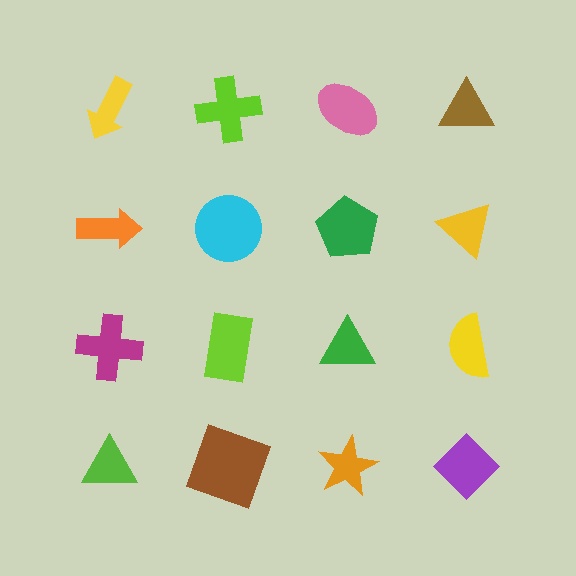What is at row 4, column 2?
A brown square.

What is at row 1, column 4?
A brown triangle.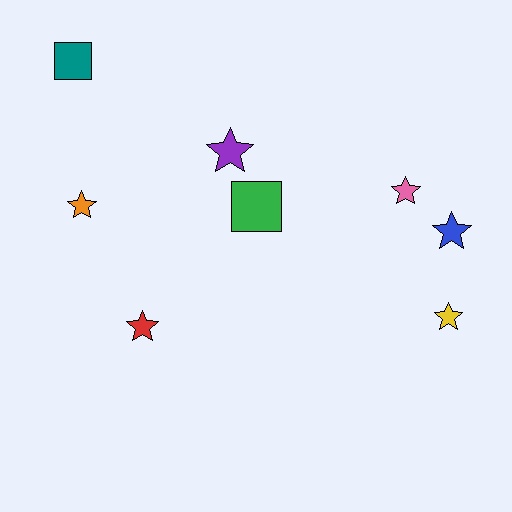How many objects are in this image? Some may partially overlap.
There are 8 objects.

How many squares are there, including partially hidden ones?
There are 2 squares.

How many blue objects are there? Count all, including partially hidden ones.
There is 1 blue object.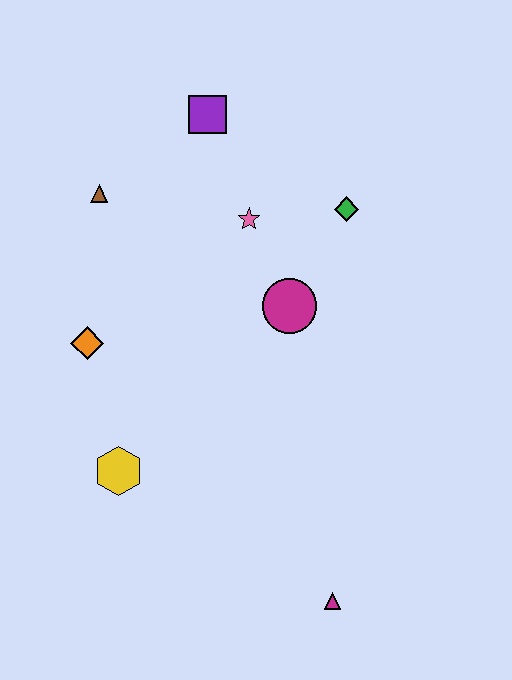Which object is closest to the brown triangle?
The purple square is closest to the brown triangle.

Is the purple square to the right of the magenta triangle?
No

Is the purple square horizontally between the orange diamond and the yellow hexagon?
No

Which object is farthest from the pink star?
The magenta triangle is farthest from the pink star.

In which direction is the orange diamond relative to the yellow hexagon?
The orange diamond is above the yellow hexagon.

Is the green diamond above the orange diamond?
Yes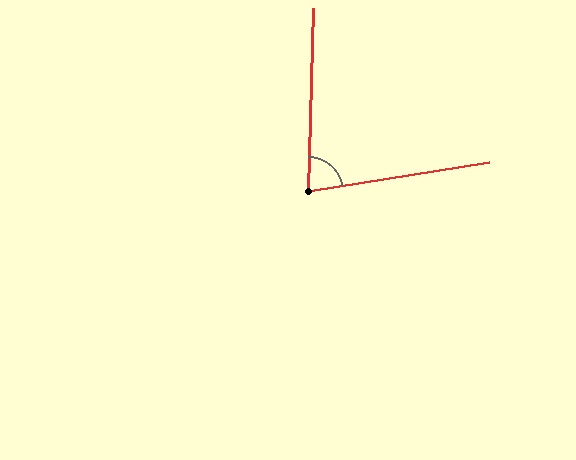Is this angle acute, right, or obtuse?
It is acute.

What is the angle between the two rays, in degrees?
Approximately 79 degrees.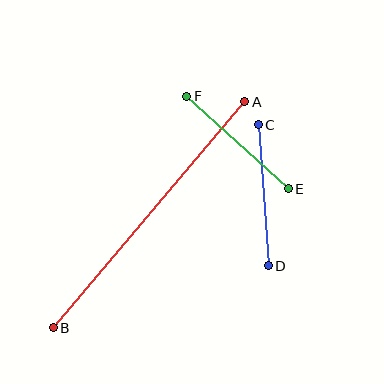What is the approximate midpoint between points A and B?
The midpoint is at approximately (149, 215) pixels.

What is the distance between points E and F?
The distance is approximately 137 pixels.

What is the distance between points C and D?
The distance is approximately 142 pixels.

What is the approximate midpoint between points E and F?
The midpoint is at approximately (238, 143) pixels.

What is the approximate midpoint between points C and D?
The midpoint is at approximately (263, 195) pixels.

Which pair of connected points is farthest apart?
Points A and B are farthest apart.